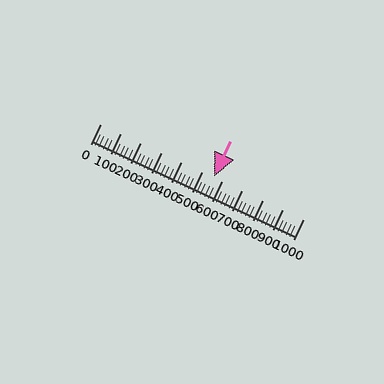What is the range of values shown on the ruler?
The ruler shows values from 0 to 1000.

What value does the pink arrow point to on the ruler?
The pink arrow points to approximately 559.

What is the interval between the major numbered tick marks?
The major tick marks are spaced 100 units apart.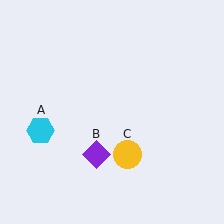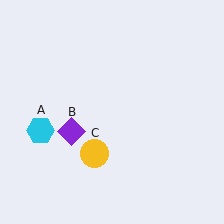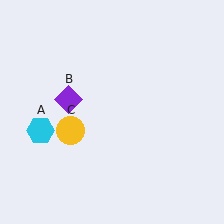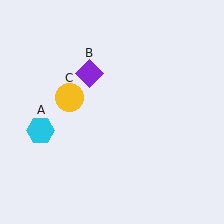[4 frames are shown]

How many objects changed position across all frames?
2 objects changed position: purple diamond (object B), yellow circle (object C).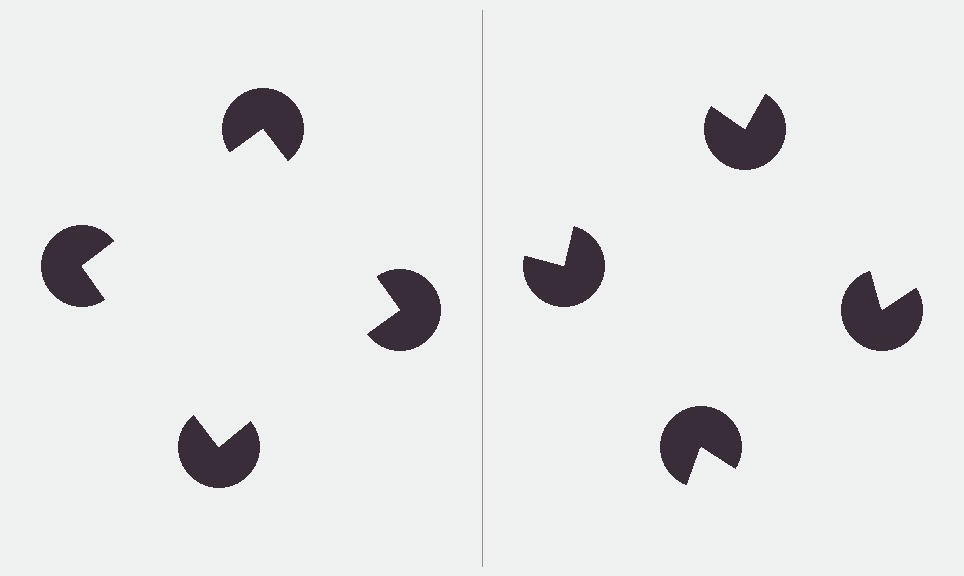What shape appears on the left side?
An illusory square.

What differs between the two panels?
The pac-man discs are positioned identically on both sides; only the wedge orientations differ. On the left they align to a square; on the right they are misaligned.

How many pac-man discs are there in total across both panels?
8 — 4 on each side.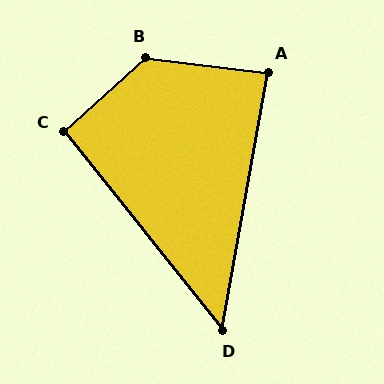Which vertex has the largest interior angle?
B, at approximately 131 degrees.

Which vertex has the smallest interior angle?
D, at approximately 49 degrees.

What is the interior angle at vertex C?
Approximately 93 degrees (approximately right).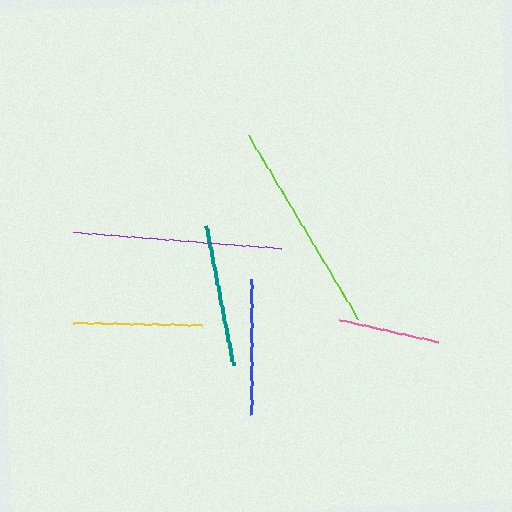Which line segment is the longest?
The lime line is the longest at approximately 214 pixels.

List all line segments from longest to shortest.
From longest to shortest: lime, purple, teal, blue, yellow, pink.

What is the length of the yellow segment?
The yellow segment is approximately 128 pixels long.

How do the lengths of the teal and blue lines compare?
The teal and blue lines are approximately the same length.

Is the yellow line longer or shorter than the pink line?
The yellow line is longer than the pink line.